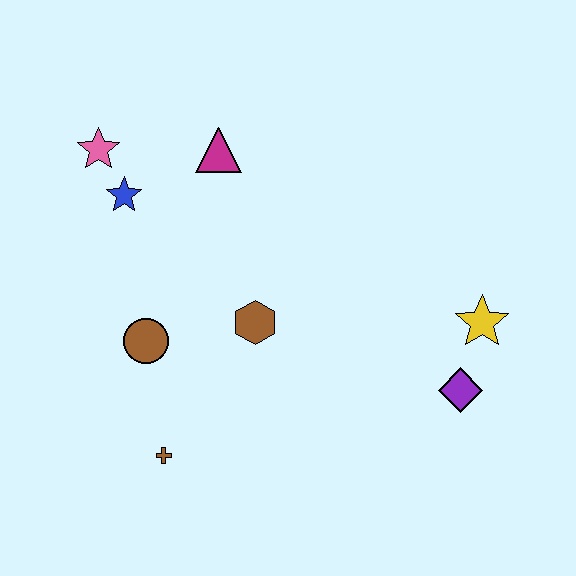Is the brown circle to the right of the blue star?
Yes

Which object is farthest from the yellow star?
The pink star is farthest from the yellow star.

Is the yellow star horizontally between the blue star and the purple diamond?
No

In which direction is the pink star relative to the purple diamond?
The pink star is to the left of the purple diamond.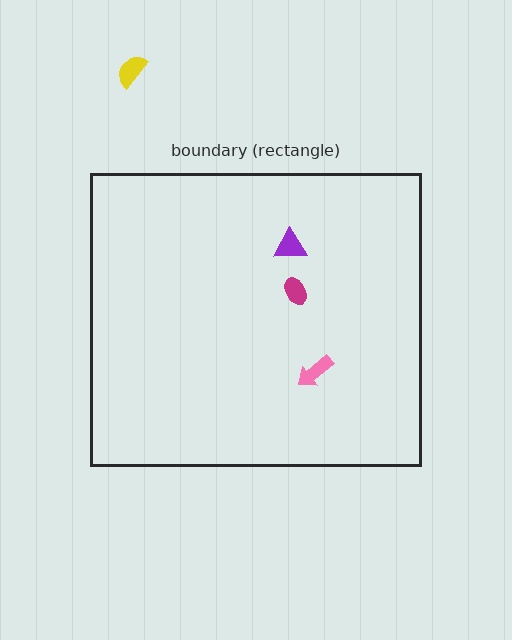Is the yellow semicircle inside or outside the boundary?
Outside.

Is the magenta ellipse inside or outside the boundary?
Inside.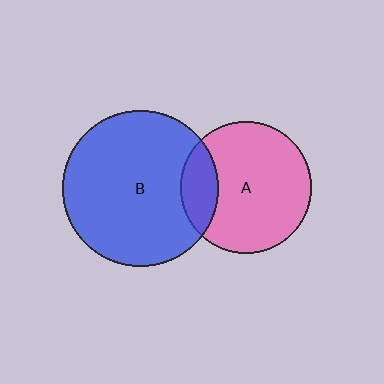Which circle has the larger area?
Circle B (blue).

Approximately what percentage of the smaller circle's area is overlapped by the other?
Approximately 20%.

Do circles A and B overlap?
Yes.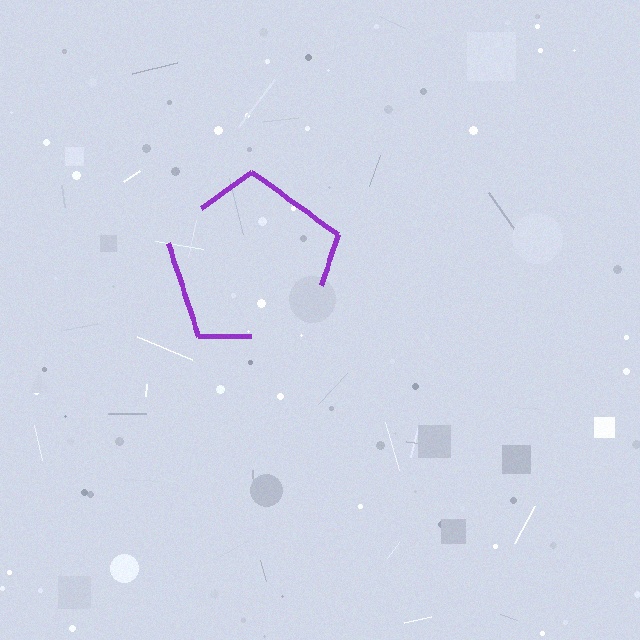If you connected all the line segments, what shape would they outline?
They would outline a pentagon.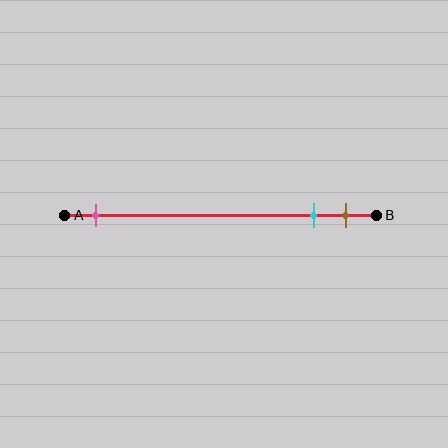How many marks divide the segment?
There are 3 marks dividing the segment.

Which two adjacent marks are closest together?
The cyan and brown marks are the closest adjacent pair.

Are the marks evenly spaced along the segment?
No, the marks are not evenly spaced.